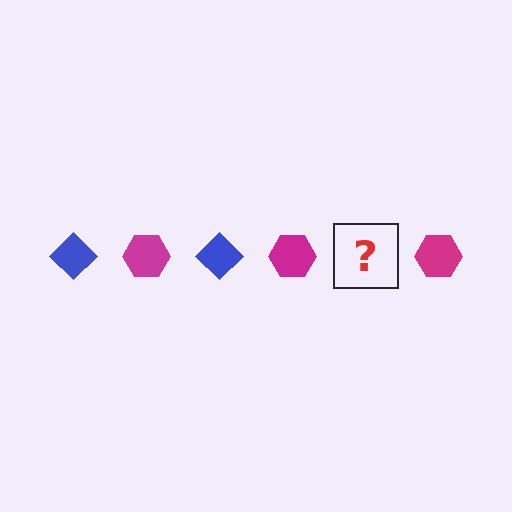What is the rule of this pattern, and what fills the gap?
The rule is that the pattern alternates between blue diamond and magenta hexagon. The gap should be filled with a blue diamond.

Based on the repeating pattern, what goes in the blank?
The blank should be a blue diamond.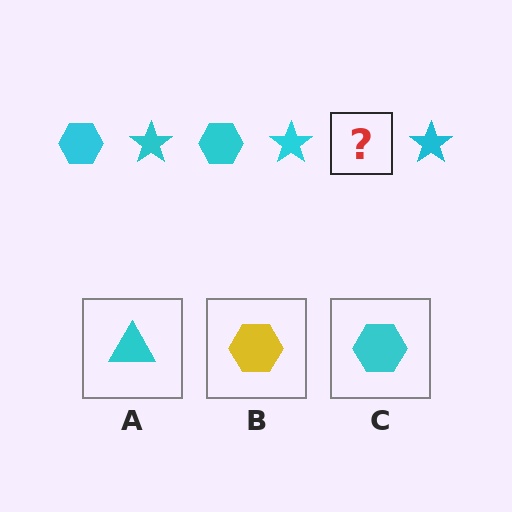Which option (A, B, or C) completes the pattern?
C.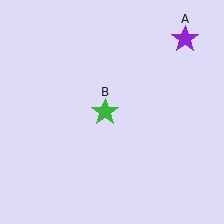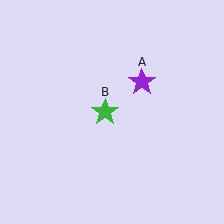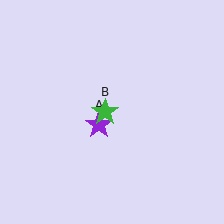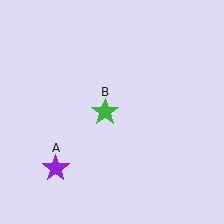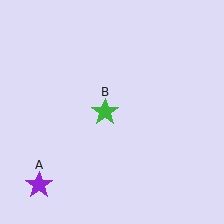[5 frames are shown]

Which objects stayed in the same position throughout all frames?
Green star (object B) remained stationary.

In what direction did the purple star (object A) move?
The purple star (object A) moved down and to the left.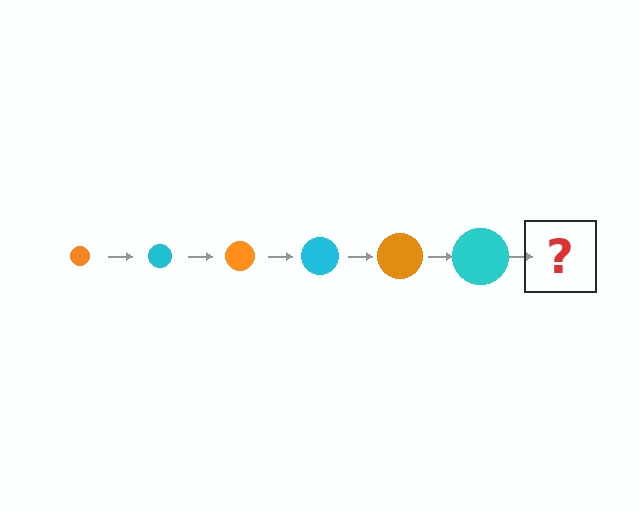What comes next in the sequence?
The next element should be an orange circle, larger than the previous one.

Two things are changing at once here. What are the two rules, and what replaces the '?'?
The two rules are that the circle grows larger each step and the color cycles through orange and cyan. The '?' should be an orange circle, larger than the previous one.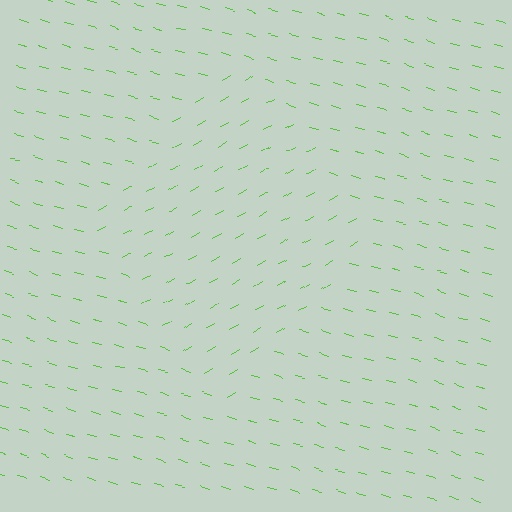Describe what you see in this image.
The image is filled with small lime line segments. A diamond region in the image has lines oriented differently from the surrounding lines, creating a visible texture boundary.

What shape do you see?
I see a diamond.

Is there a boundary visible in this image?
Yes, there is a texture boundary formed by a change in line orientation.